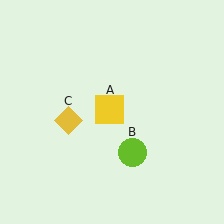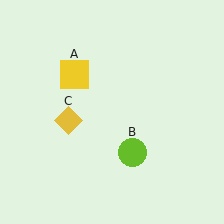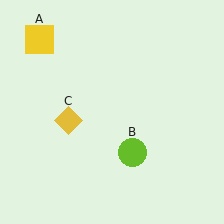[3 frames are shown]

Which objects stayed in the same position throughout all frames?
Lime circle (object B) and yellow diamond (object C) remained stationary.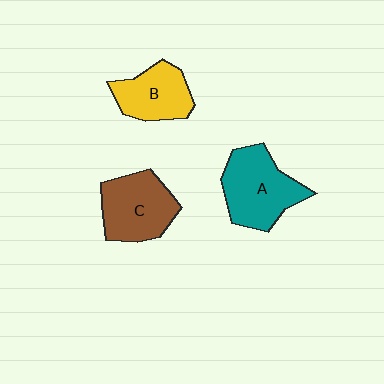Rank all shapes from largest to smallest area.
From largest to smallest: A (teal), C (brown), B (yellow).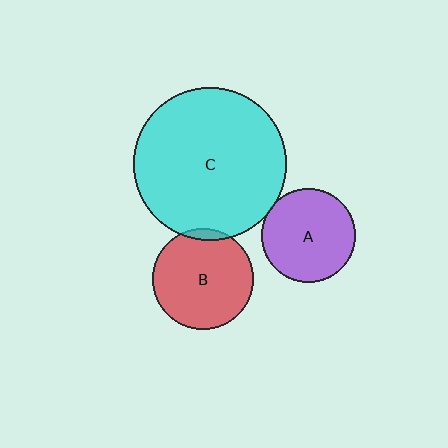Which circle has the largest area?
Circle C (cyan).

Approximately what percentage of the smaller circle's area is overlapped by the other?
Approximately 5%.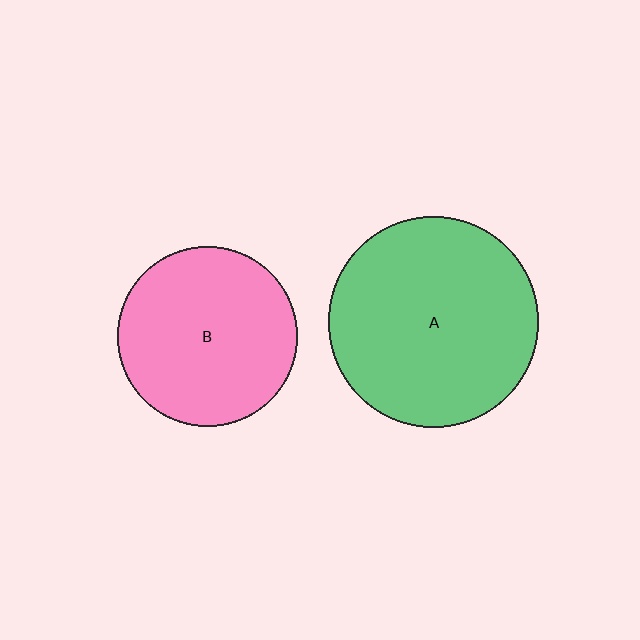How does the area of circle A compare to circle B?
Approximately 1.4 times.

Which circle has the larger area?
Circle A (green).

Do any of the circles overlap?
No, none of the circles overlap.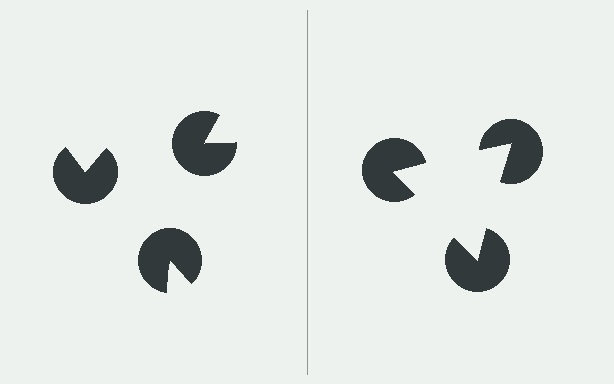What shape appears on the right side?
An illusory triangle.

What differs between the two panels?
The pac-man discs are positioned identically on both sides; only the wedge orientations differ. On the right they align to a triangle; on the left they are misaligned.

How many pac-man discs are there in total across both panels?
6 — 3 on each side.